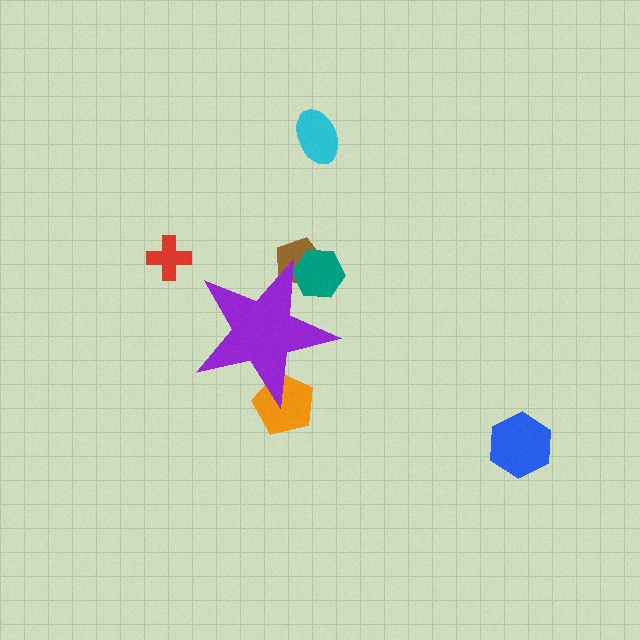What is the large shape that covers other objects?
A purple star.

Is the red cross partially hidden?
No, the red cross is fully visible.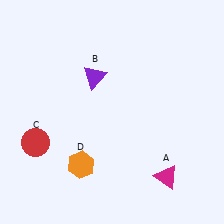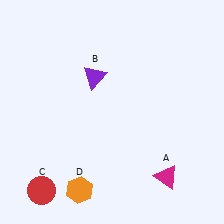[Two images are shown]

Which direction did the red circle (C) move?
The red circle (C) moved down.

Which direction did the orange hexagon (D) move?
The orange hexagon (D) moved down.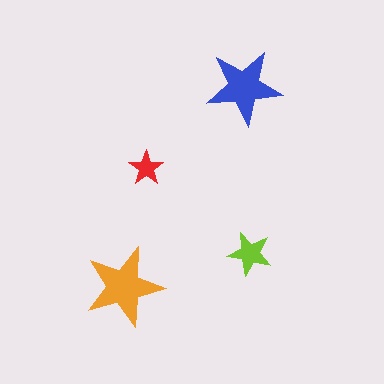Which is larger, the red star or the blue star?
The blue one.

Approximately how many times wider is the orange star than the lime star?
About 2 times wider.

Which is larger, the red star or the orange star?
The orange one.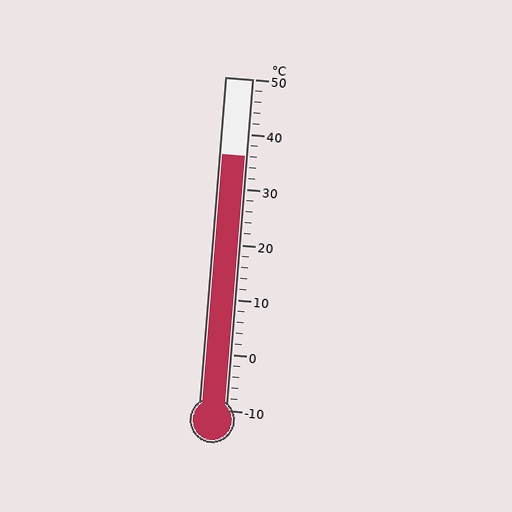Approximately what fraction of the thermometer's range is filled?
The thermometer is filled to approximately 75% of its range.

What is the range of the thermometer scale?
The thermometer scale ranges from -10°C to 50°C.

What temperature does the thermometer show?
The thermometer shows approximately 36°C.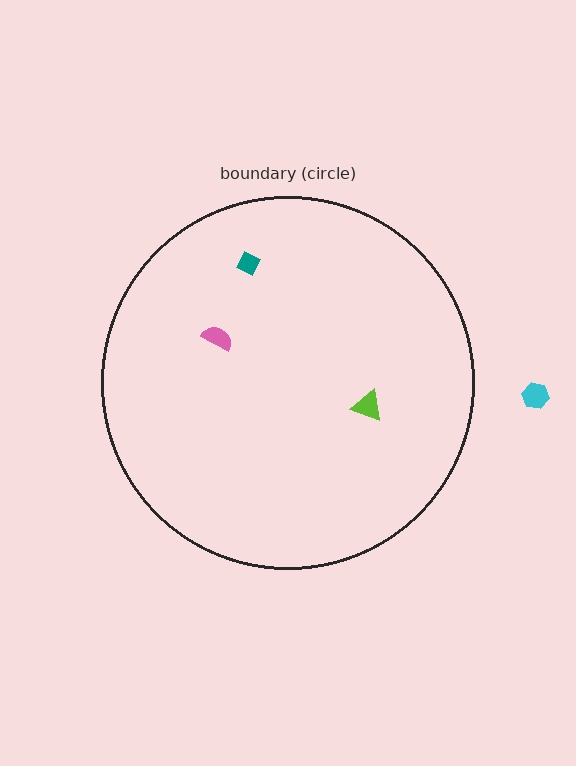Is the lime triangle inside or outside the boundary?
Inside.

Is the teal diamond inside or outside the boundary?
Inside.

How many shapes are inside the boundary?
3 inside, 1 outside.